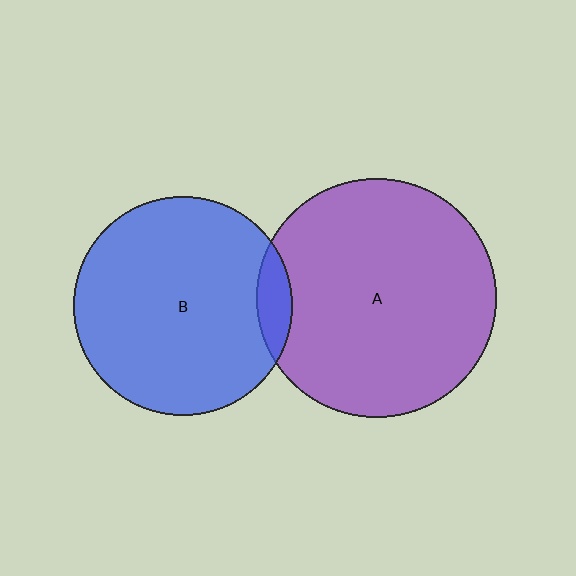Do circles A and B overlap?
Yes.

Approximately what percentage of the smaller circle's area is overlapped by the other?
Approximately 10%.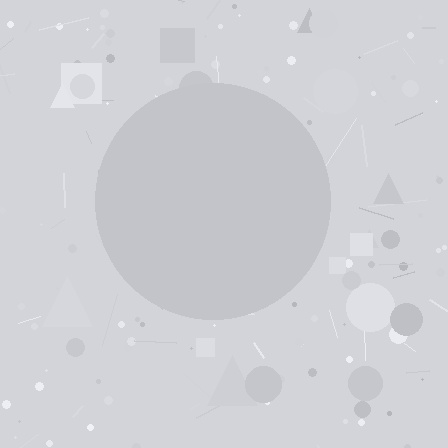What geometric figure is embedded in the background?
A circle is embedded in the background.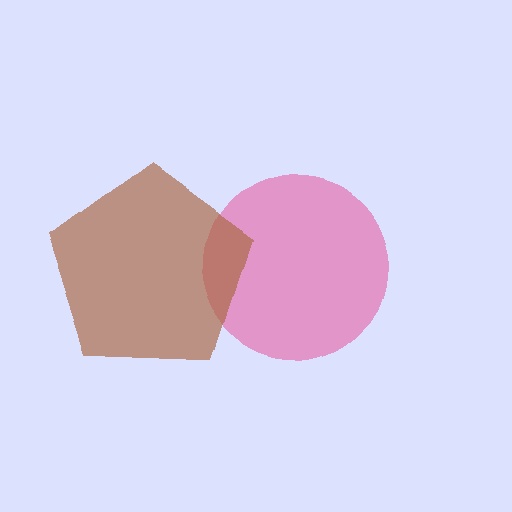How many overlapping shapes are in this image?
There are 2 overlapping shapes in the image.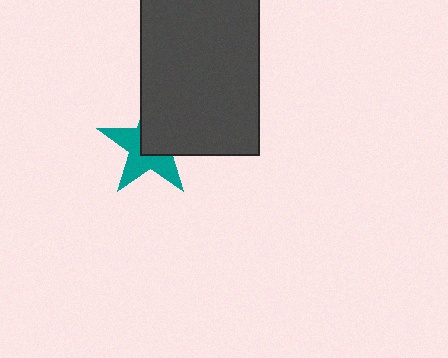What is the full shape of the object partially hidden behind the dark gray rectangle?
The partially hidden object is a teal star.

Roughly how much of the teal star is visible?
About half of it is visible (roughly 52%).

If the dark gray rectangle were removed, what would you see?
You would see the complete teal star.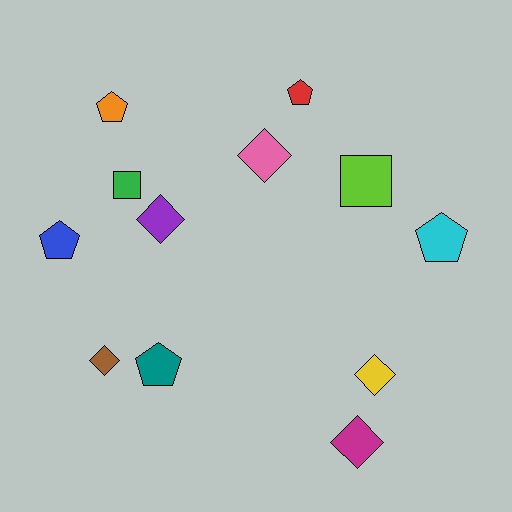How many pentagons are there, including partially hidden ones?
There are 5 pentagons.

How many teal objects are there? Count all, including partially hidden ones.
There is 1 teal object.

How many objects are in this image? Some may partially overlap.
There are 12 objects.